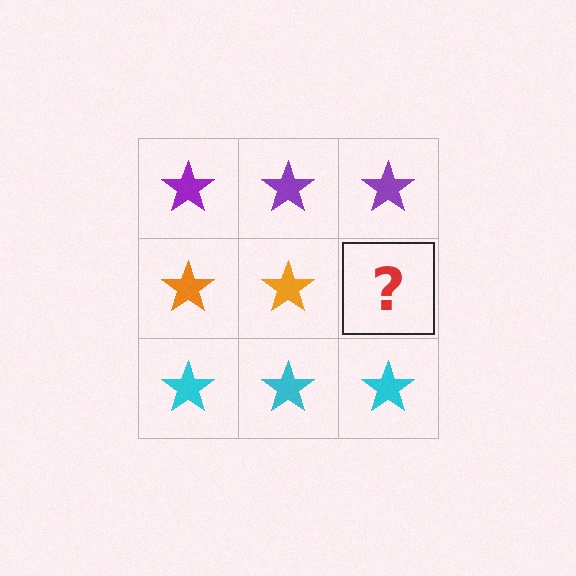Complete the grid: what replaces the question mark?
The question mark should be replaced with an orange star.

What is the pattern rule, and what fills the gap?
The rule is that each row has a consistent color. The gap should be filled with an orange star.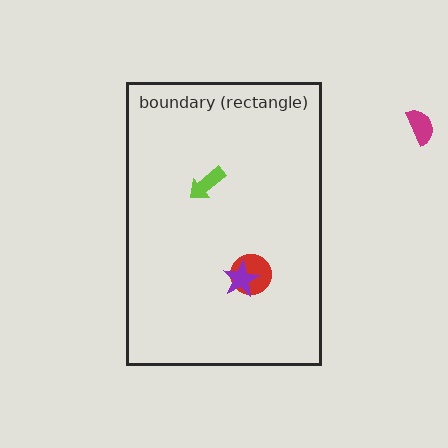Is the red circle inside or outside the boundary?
Inside.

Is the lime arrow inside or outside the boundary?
Inside.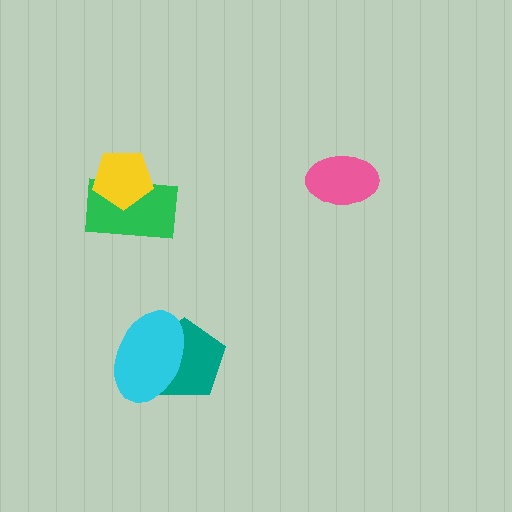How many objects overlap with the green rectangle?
1 object overlaps with the green rectangle.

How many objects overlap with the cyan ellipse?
1 object overlaps with the cyan ellipse.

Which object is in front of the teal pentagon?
The cyan ellipse is in front of the teal pentagon.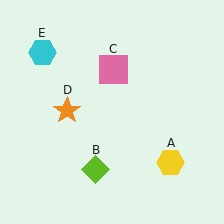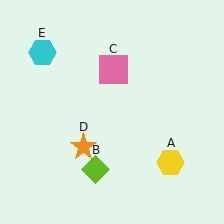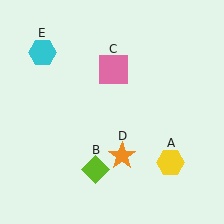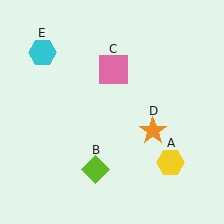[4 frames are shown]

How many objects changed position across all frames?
1 object changed position: orange star (object D).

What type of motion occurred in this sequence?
The orange star (object D) rotated counterclockwise around the center of the scene.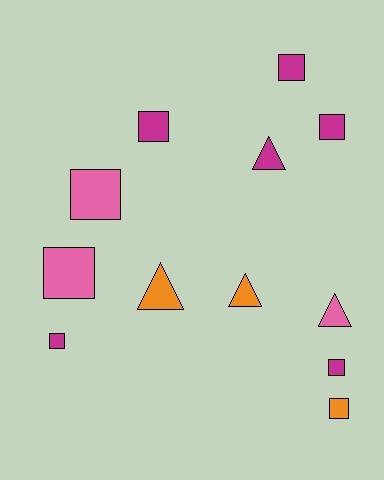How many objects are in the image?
There are 12 objects.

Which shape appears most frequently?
Square, with 8 objects.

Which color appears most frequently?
Magenta, with 6 objects.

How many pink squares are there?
There are 2 pink squares.